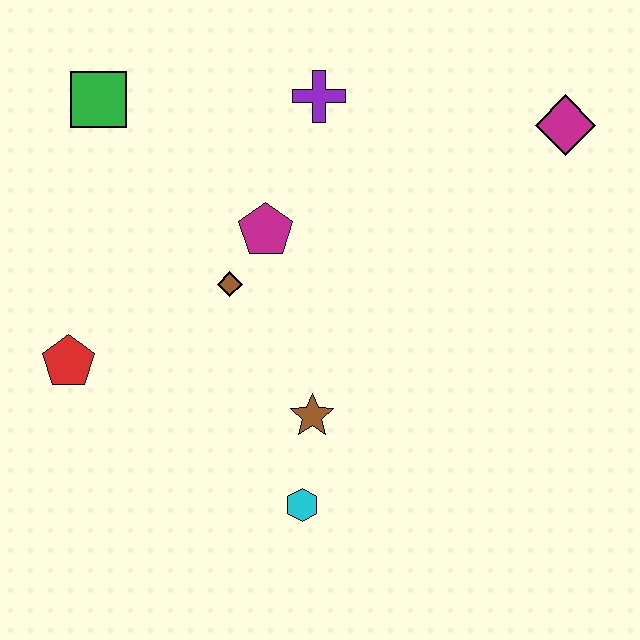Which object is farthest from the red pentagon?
The magenta diamond is farthest from the red pentagon.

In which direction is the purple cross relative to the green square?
The purple cross is to the right of the green square.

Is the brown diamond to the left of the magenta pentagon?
Yes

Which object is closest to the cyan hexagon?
The brown star is closest to the cyan hexagon.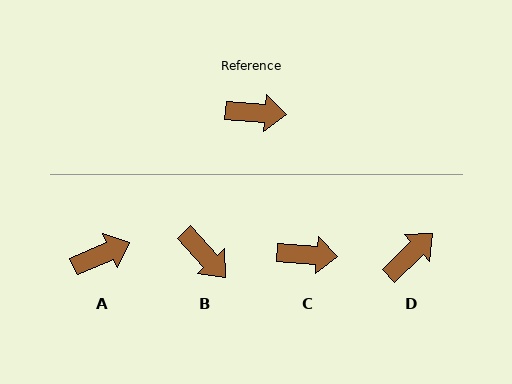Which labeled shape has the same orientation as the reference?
C.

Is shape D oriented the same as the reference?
No, it is off by about 48 degrees.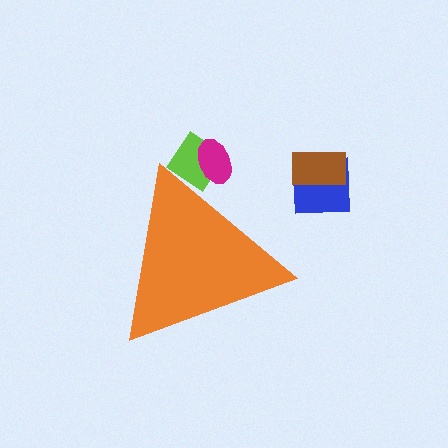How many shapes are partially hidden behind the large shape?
2 shapes are partially hidden.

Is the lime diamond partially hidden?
Yes, the lime diamond is partially hidden behind the orange triangle.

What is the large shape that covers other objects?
An orange triangle.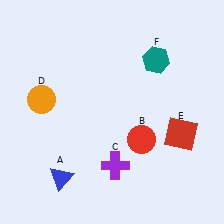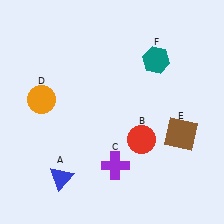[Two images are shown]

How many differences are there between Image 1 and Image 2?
There is 1 difference between the two images.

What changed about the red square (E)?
In Image 1, E is red. In Image 2, it changed to brown.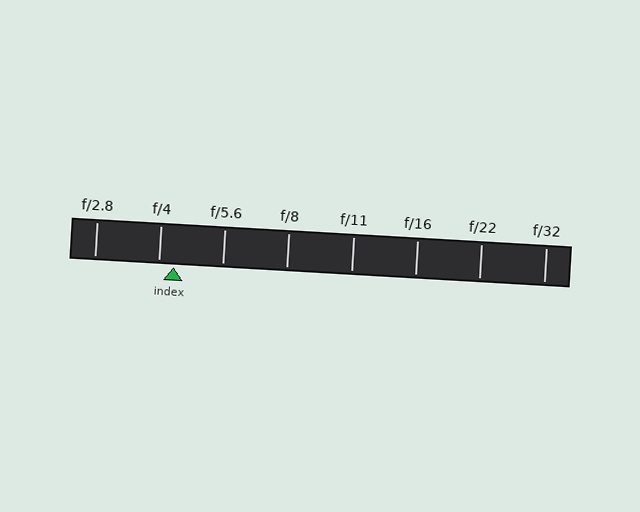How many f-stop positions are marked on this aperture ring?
There are 8 f-stop positions marked.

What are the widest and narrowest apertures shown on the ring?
The widest aperture shown is f/2.8 and the narrowest is f/32.